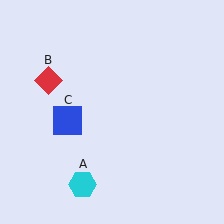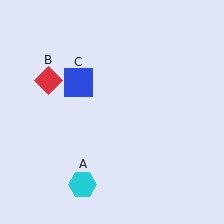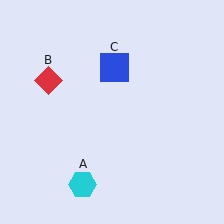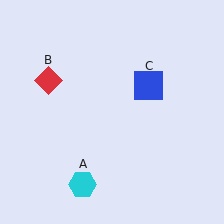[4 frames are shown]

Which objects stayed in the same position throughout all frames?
Cyan hexagon (object A) and red diamond (object B) remained stationary.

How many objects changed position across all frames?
1 object changed position: blue square (object C).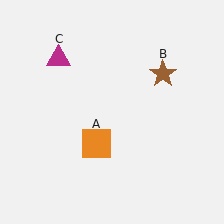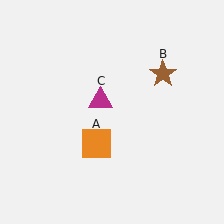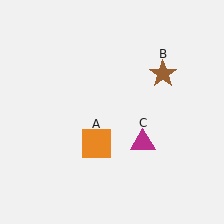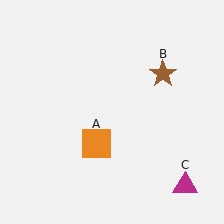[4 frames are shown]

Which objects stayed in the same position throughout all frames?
Orange square (object A) and brown star (object B) remained stationary.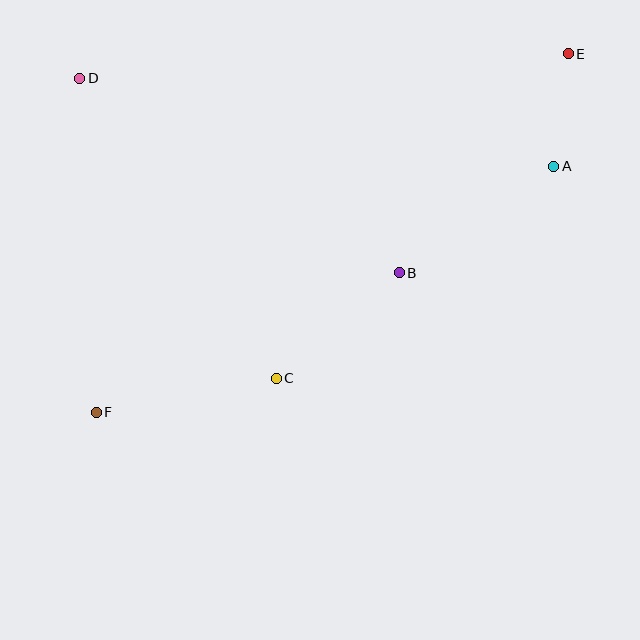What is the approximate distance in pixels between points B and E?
The distance between B and E is approximately 276 pixels.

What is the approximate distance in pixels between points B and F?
The distance between B and F is approximately 333 pixels.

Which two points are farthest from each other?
Points E and F are farthest from each other.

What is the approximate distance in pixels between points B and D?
The distance between B and D is approximately 374 pixels.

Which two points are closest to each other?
Points A and E are closest to each other.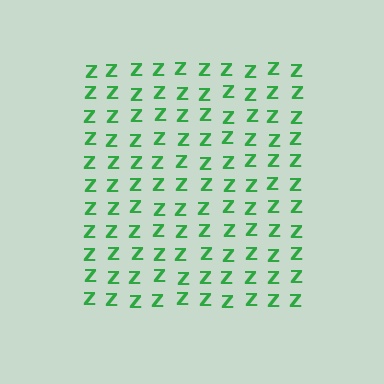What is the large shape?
The large shape is a square.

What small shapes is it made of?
It is made of small letter Z's.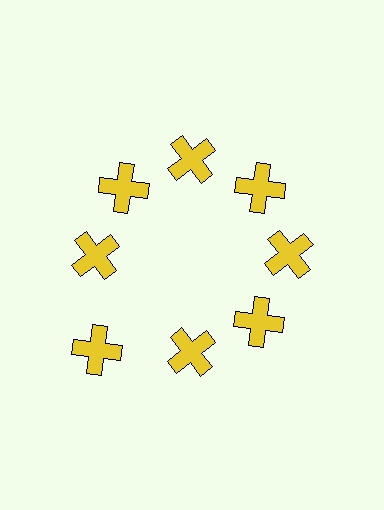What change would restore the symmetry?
The symmetry would be restored by moving it inward, back onto the ring so that all 8 crosses sit at equal angles and equal distance from the center.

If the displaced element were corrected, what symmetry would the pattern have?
It would have 8-fold rotational symmetry — the pattern would map onto itself every 45 degrees.